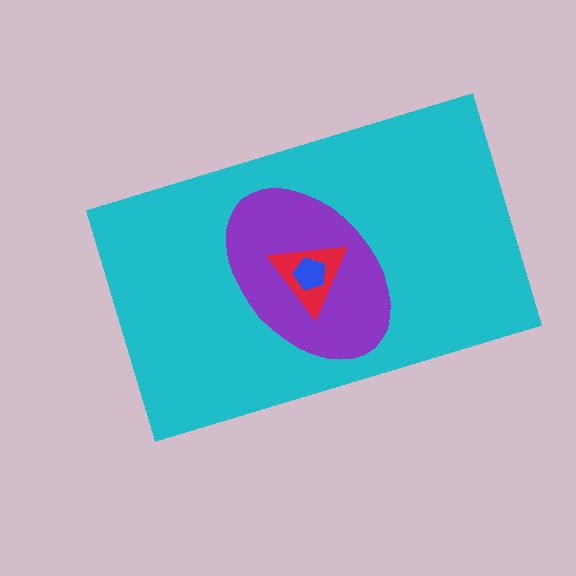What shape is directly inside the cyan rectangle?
The purple ellipse.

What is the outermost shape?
The cyan rectangle.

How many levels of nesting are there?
4.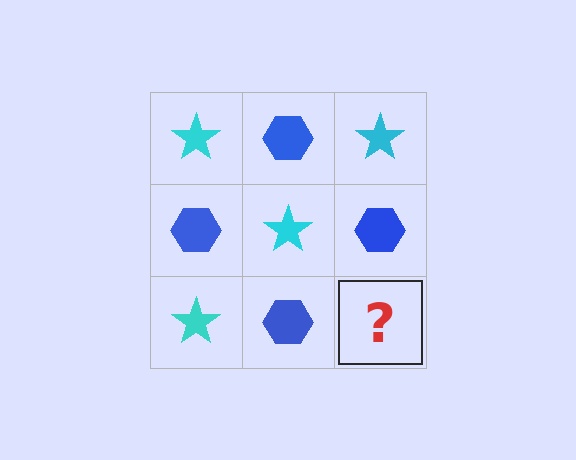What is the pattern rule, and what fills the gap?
The rule is that it alternates cyan star and blue hexagon in a checkerboard pattern. The gap should be filled with a cyan star.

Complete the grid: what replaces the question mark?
The question mark should be replaced with a cyan star.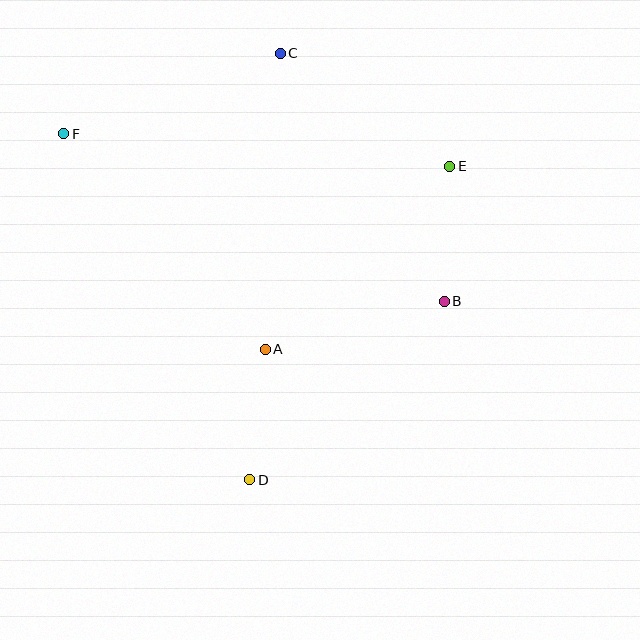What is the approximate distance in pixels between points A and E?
The distance between A and E is approximately 260 pixels.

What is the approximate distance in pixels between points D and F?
The distance between D and F is approximately 393 pixels.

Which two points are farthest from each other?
Points C and D are farthest from each other.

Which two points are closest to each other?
Points A and D are closest to each other.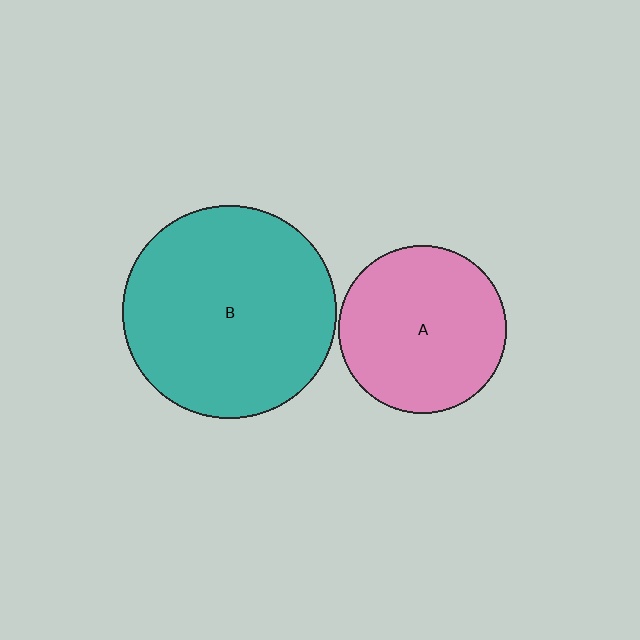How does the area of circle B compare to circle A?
Approximately 1.6 times.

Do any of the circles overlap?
No, none of the circles overlap.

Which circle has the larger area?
Circle B (teal).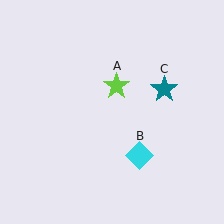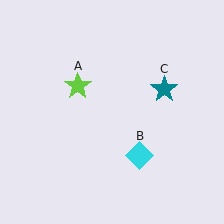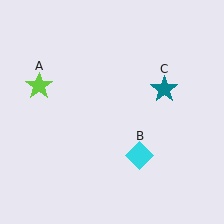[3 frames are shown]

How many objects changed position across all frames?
1 object changed position: lime star (object A).